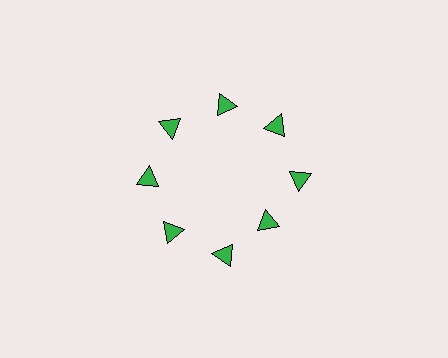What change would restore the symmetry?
The symmetry would be restored by moving it outward, back onto the ring so that all 8 triangles sit at equal angles and equal distance from the center.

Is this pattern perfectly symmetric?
No. The 8 green triangles are arranged in a ring, but one element near the 4 o'clock position is pulled inward toward the center, breaking the 8-fold rotational symmetry.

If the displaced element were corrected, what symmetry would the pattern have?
It would have 8-fold rotational symmetry — the pattern would map onto itself every 45 degrees.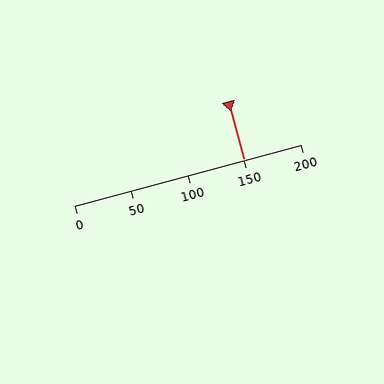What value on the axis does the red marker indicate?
The marker indicates approximately 150.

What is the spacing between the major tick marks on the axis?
The major ticks are spaced 50 apart.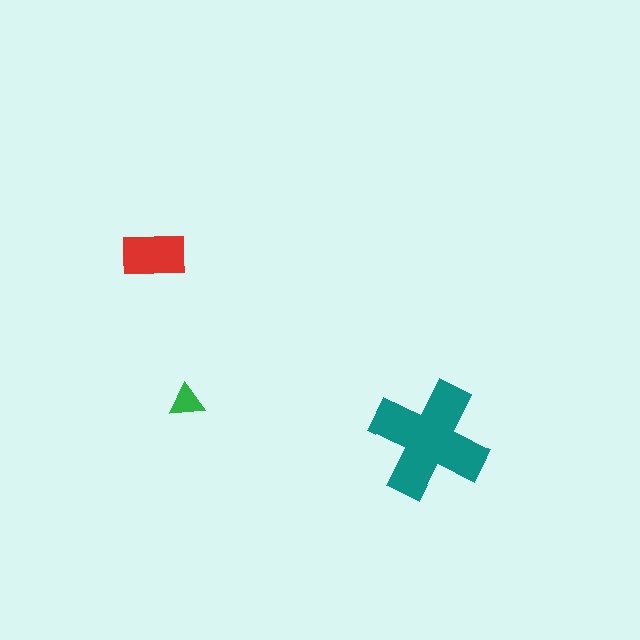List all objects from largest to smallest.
The teal cross, the red rectangle, the green triangle.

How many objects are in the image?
There are 3 objects in the image.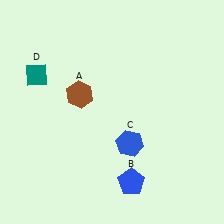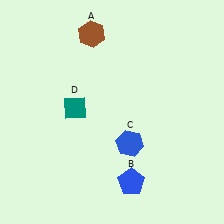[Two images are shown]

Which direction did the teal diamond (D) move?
The teal diamond (D) moved right.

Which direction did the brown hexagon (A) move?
The brown hexagon (A) moved up.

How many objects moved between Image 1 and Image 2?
2 objects moved between the two images.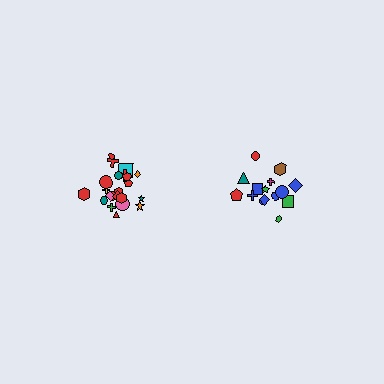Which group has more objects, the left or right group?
The left group.